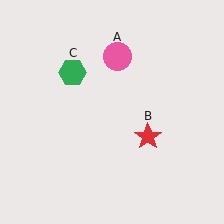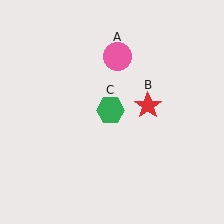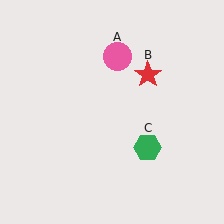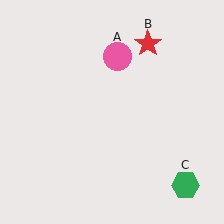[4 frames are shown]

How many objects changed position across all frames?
2 objects changed position: red star (object B), green hexagon (object C).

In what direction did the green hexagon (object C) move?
The green hexagon (object C) moved down and to the right.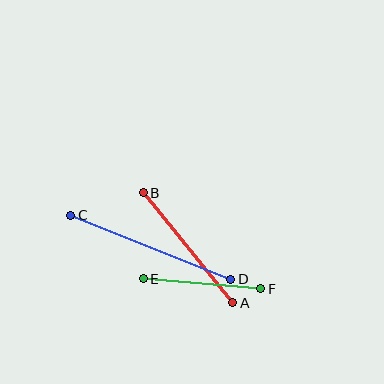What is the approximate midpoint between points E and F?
The midpoint is at approximately (202, 284) pixels.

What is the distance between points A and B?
The distance is approximately 142 pixels.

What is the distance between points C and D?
The distance is approximately 172 pixels.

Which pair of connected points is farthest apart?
Points C and D are farthest apart.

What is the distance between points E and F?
The distance is approximately 118 pixels.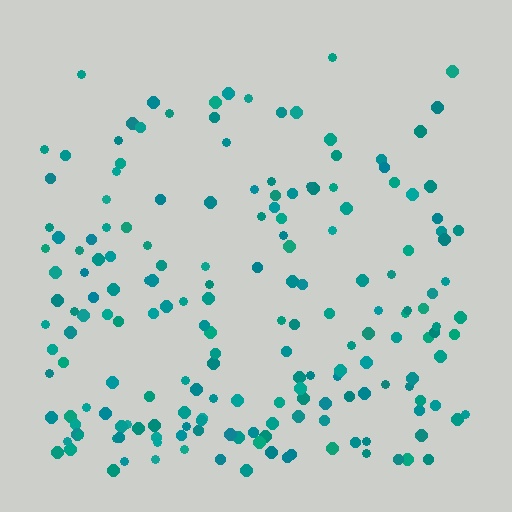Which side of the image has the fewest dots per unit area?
The top.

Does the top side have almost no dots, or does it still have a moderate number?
Still a moderate number, just noticeably fewer than the bottom.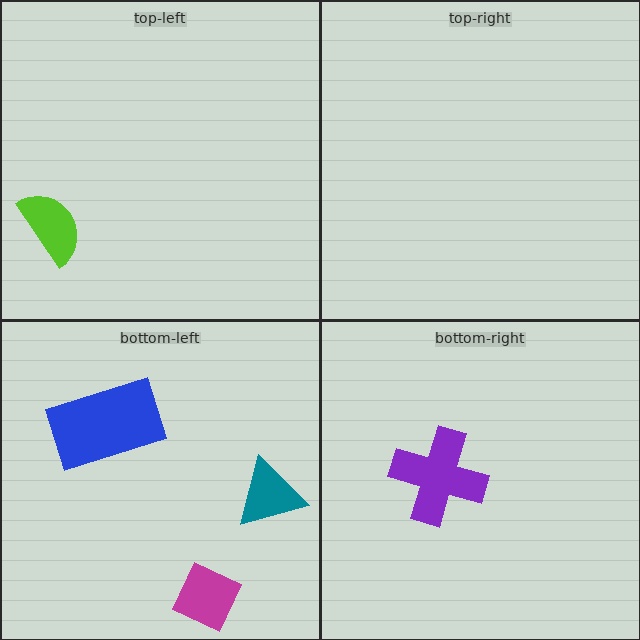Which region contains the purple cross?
The bottom-right region.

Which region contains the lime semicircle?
The top-left region.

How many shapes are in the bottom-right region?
1.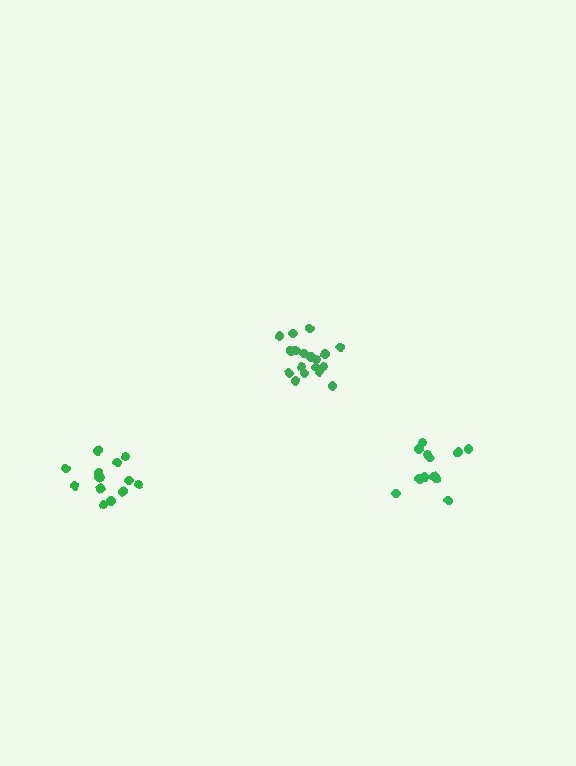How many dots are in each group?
Group 1: 14 dots, Group 2: 12 dots, Group 3: 18 dots (44 total).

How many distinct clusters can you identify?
There are 3 distinct clusters.